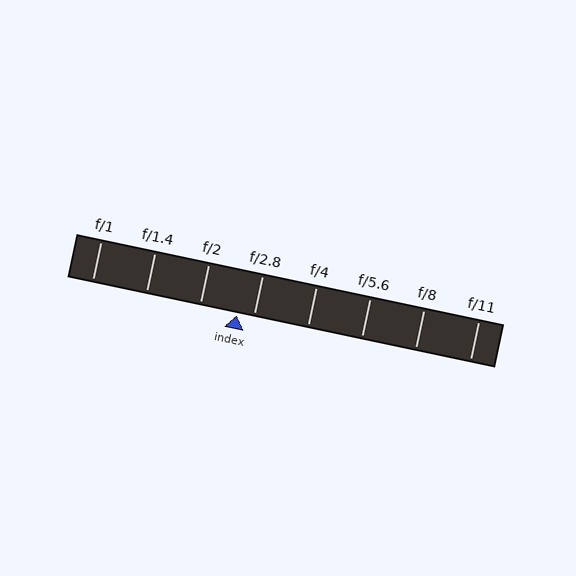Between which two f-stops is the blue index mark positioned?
The index mark is between f/2 and f/2.8.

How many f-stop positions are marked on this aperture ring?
There are 8 f-stop positions marked.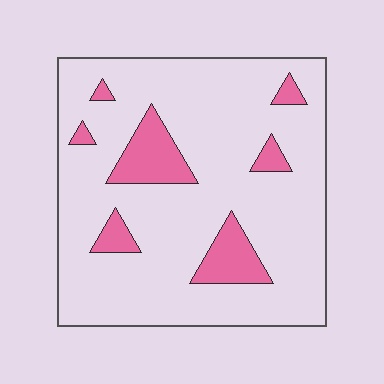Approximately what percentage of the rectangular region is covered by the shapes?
Approximately 15%.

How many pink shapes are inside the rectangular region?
7.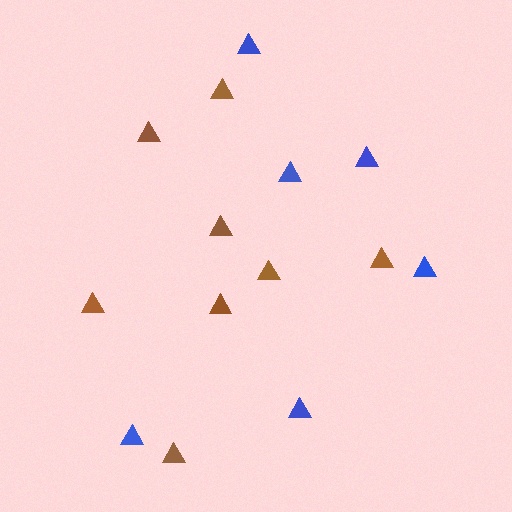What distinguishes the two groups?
There are 2 groups: one group of brown triangles (8) and one group of blue triangles (6).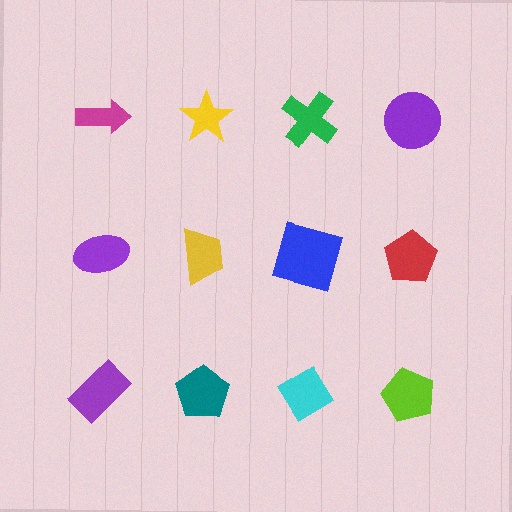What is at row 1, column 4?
A purple circle.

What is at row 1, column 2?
A yellow star.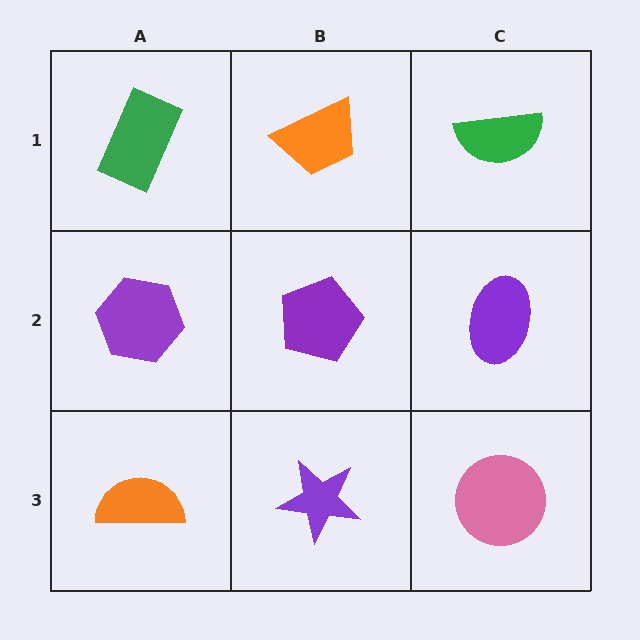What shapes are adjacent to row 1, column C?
A purple ellipse (row 2, column C), an orange trapezoid (row 1, column B).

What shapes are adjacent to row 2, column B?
An orange trapezoid (row 1, column B), a purple star (row 3, column B), a purple hexagon (row 2, column A), a purple ellipse (row 2, column C).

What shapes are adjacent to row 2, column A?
A green rectangle (row 1, column A), an orange semicircle (row 3, column A), a purple pentagon (row 2, column B).